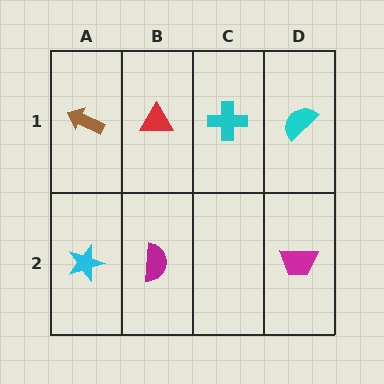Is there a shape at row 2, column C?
No, that cell is empty.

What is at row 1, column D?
A cyan semicircle.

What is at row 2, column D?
A magenta trapezoid.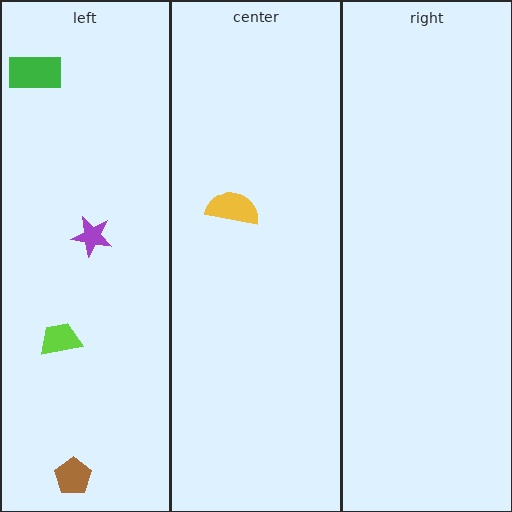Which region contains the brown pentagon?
The left region.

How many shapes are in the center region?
1.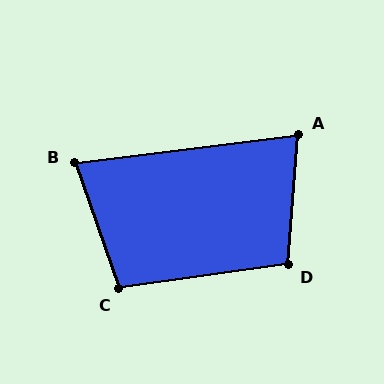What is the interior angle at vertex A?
Approximately 78 degrees (acute).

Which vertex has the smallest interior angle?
B, at approximately 78 degrees.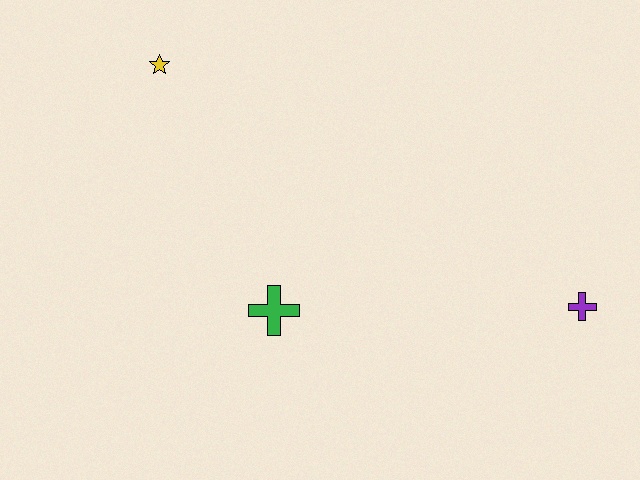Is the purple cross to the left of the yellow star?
No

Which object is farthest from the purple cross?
The yellow star is farthest from the purple cross.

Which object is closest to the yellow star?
The green cross is closest to the yellow star.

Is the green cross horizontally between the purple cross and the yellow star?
Yes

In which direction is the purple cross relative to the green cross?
The purple cross is to the right of the green cross.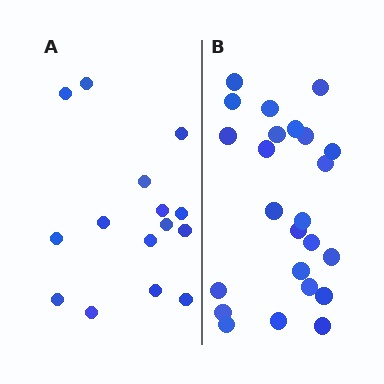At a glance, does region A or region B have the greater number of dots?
Region B (the right region) has more dots.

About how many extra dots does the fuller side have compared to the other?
Region B has roughly 8 or so more dots than region A.